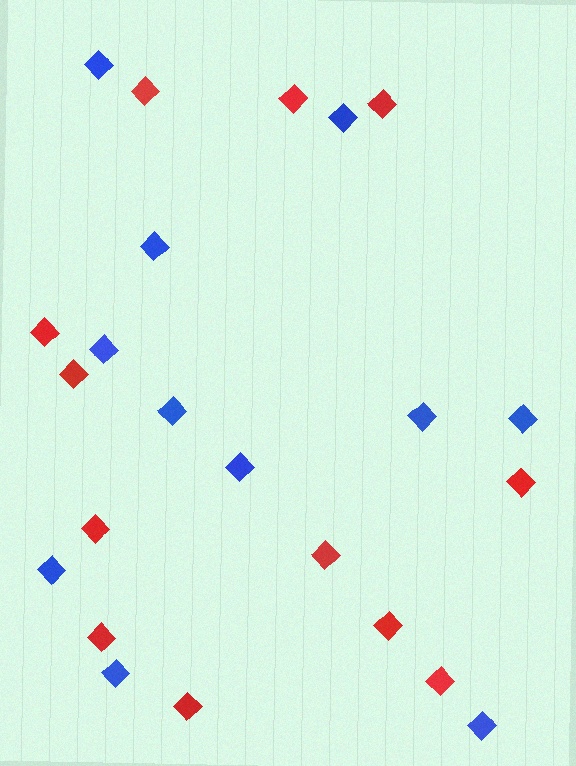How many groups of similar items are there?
There are 2 groups: one group of blue diamonds (11) and one group of red diamonds (12).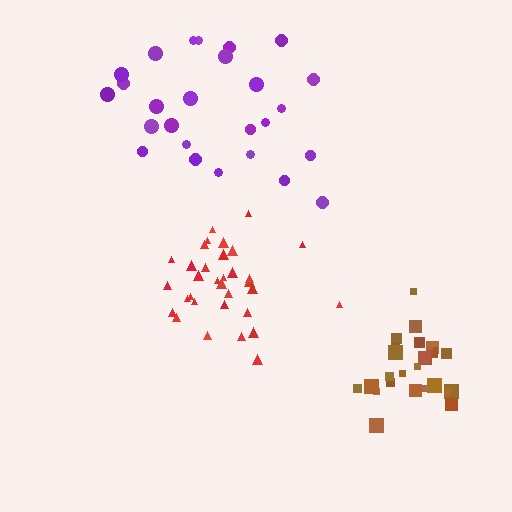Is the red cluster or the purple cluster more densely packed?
Red.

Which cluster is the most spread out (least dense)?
Purple.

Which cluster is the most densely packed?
Red.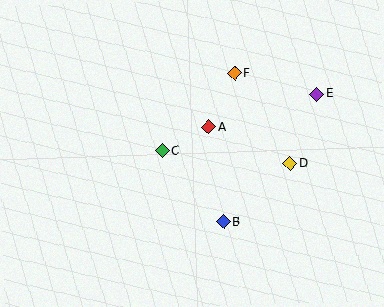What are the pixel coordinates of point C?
Point C is at (162, 151).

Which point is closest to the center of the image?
Point C at (162, 151) is closest to the center.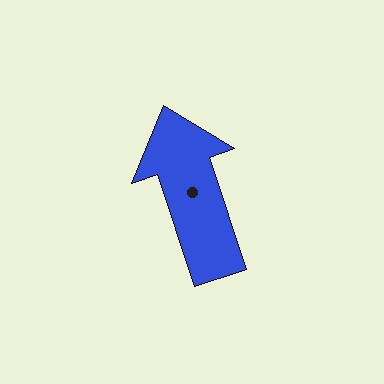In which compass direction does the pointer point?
North.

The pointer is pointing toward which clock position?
Roughly 11 o'clock.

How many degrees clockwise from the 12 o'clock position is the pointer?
Approximately 342 degrees.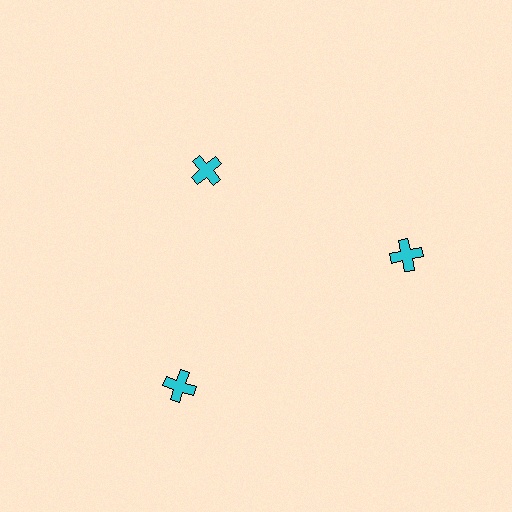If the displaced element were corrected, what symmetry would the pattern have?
It would have 3-fold rotational symmetry — the pattern would map onto itself every 120 degrees.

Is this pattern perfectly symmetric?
No. The 3 cyan crosses are arranged in a ring, but one element near the 11 o'clock position is pulled inward toward the center, breaking the 3-fold rotational symmetry.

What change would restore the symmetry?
The symmetry would be restored by moving it outward, back onto the ring so that all 3 crosses sit at equal angles and equal distance from the center.